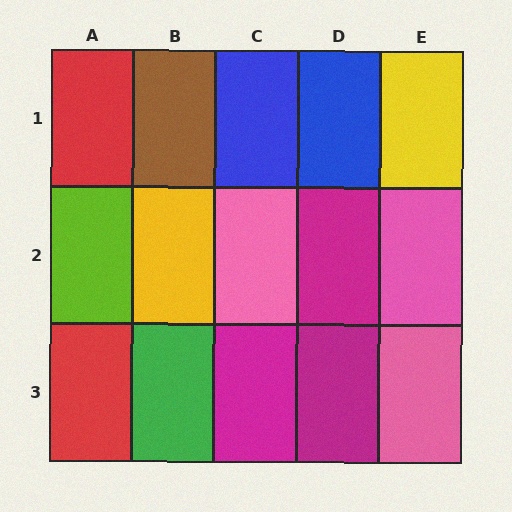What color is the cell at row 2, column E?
Pink.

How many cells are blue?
2 cells are blue.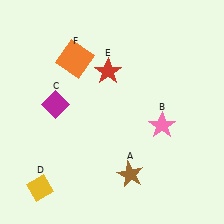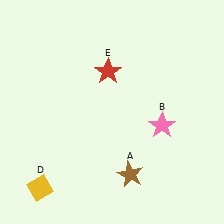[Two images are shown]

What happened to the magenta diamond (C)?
The magenta diamond (C) was removed in Image 2. It was in the top-left area of Image 1.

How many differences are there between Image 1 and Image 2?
There are 2 differences between the two images.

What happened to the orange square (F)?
The orange square (F) was removed in Image 2. It was in the top-left area of Image 1.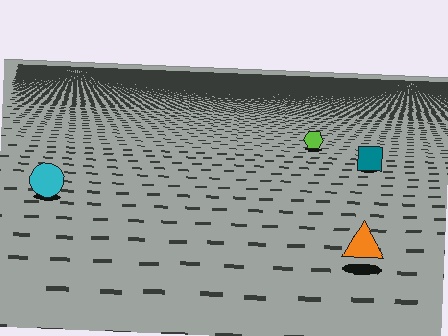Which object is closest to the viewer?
The orange triangle is closest. The texture marks near it are larger and more spread out.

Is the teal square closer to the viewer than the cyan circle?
No. The cyan circle is closer — you can tell from the texture gradient: the ground texture is coarser near it.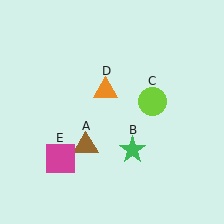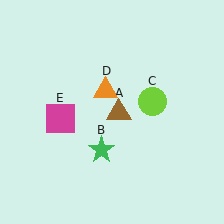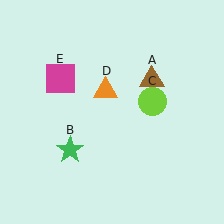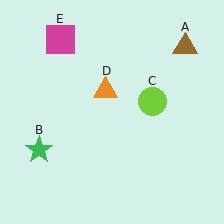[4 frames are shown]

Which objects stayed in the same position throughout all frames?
Lime circle (object C) and orange triangle (object D) remained stationary.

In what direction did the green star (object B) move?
The green star (object B) moved left.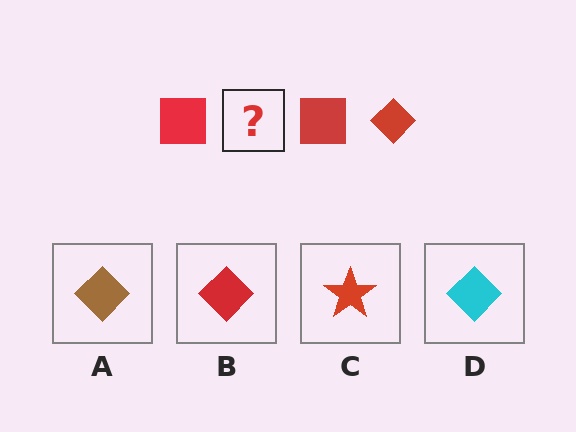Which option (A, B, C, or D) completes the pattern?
B.